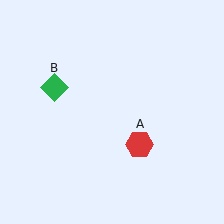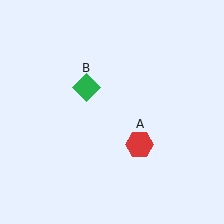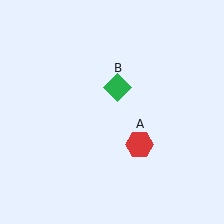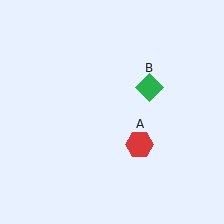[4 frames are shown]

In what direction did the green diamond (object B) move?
The green diamond (object B) moved right.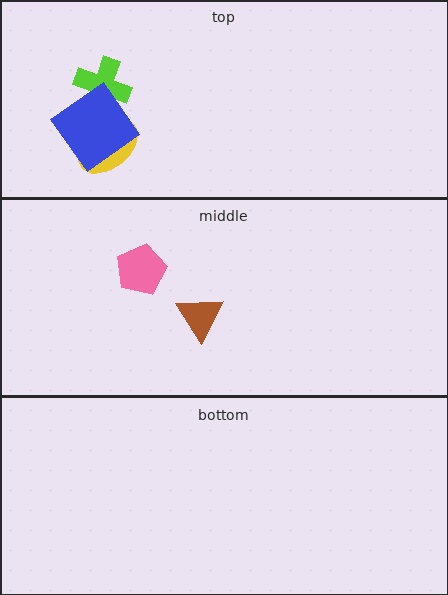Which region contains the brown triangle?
The middle region.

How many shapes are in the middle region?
2.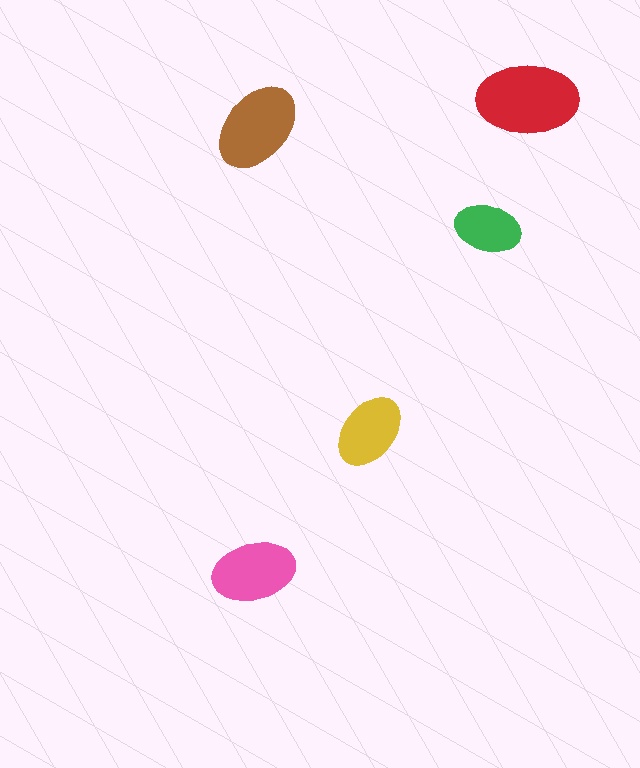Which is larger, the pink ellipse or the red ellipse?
The red one.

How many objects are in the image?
There are 5 objects in the image.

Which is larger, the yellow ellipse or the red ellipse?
The red one.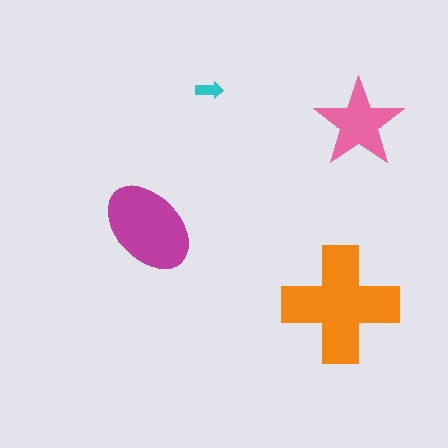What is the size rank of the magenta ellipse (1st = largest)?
2nd.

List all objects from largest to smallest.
The orange cross, the magenta ellipse, the pink star, the cyan arrow.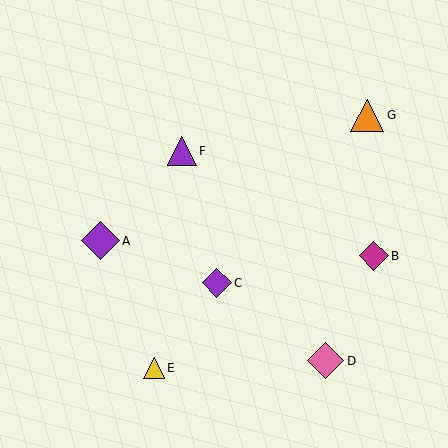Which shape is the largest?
The purple diamond (labeled A) is the largest.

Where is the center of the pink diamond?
The center of the pink diamond is at (326, 361).